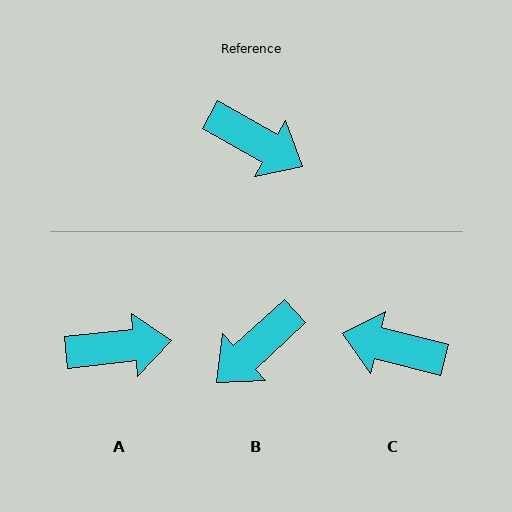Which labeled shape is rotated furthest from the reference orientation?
C, about 165 degrees away.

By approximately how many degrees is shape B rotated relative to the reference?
Approximately 108 degrees clockwise.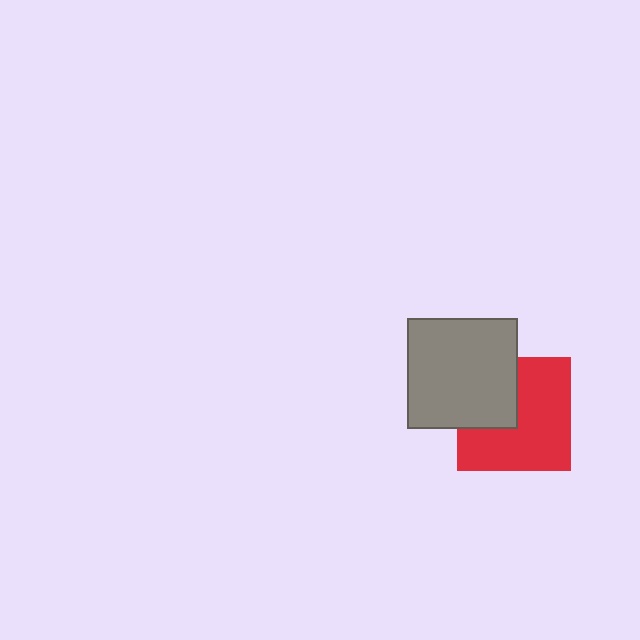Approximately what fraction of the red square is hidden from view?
Roughly 33% of the red square is hidden behind the gray square.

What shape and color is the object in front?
The object in front is a gray square.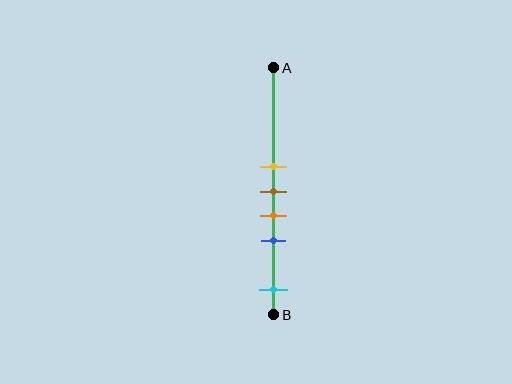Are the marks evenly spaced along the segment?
No, the marks are not evenly spaced.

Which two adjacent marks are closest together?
The yellow and brown marks are the closest adjacent pair.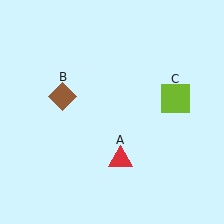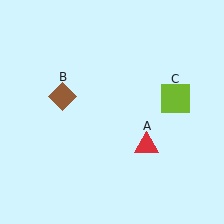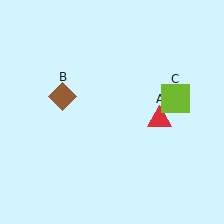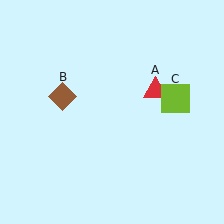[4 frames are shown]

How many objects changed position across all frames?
1 object changed position: red triangle (object A).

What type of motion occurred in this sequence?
The red triangle (object A) rotated counterclockwise around the center of the scene.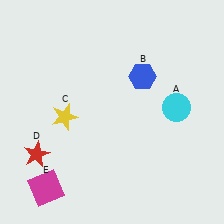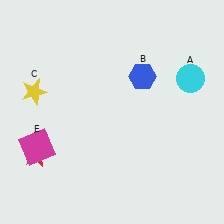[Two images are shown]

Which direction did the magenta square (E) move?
The magenta square (E) moved up.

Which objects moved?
The objects that moved are: the cyan circle (A), the yellow star (C), the magenta square (E).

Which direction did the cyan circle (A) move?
The cyan circle (A) moved up.